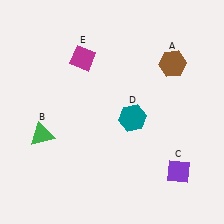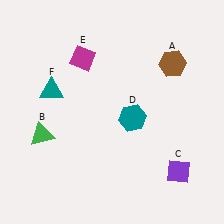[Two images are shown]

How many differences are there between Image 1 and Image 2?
There is 1 difference between the two images.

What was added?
A teal triangle (F) was added in Image 2.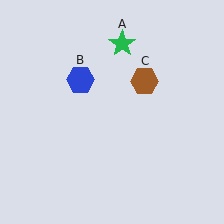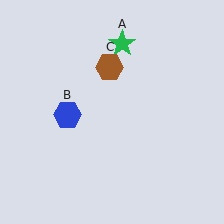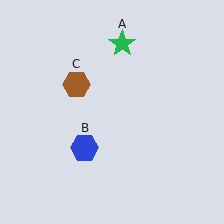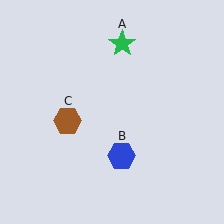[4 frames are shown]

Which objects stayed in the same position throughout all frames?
Green star (object A) remained stationary.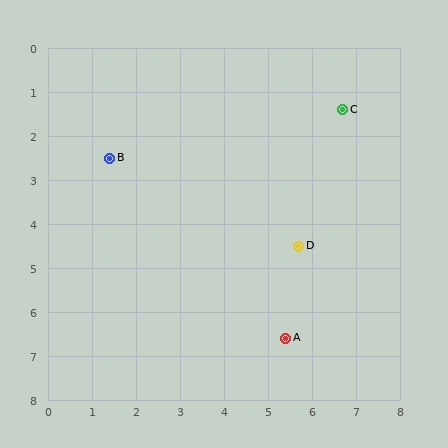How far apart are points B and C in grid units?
Points B and C are about 5.4 grid units apart.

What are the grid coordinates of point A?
Point A is at approximately (5.4, 6.6).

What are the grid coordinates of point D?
Point D is at approximately (5.7, 4.5).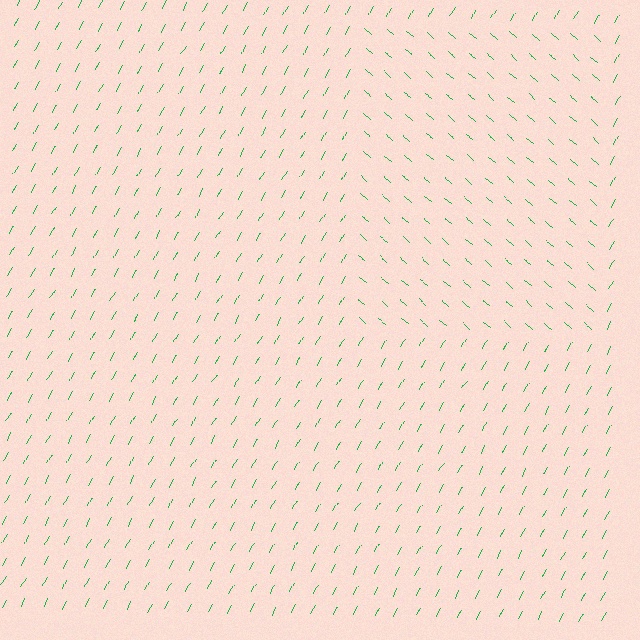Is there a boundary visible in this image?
Yes, there is a texture boundary formed by a change in line orientation.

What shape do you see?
I see a rectangle.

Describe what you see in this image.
The image is filled with small green line segments. A rectangle region in the image has lines oriented differently from the surrounding lines, creating a visible texture boundary.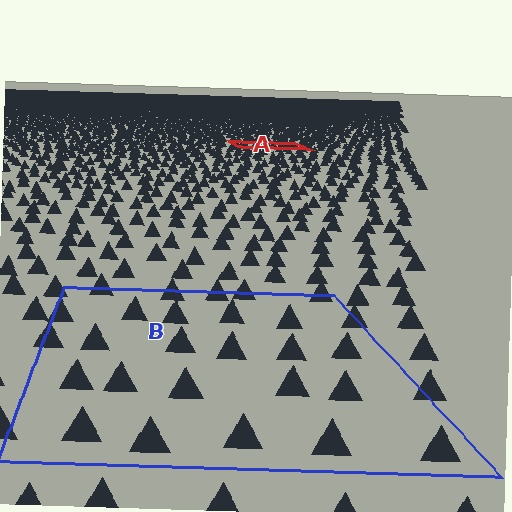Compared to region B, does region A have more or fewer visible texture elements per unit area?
Region A has more texture elements per unit area — they are packed more densely because it is farther away.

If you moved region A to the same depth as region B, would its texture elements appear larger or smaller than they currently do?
They would appear larger. At a closer depth, the same texture elements are projected at a bigger on-screen size.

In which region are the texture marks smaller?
The texture marks are smaller in region A, because it is farther away.